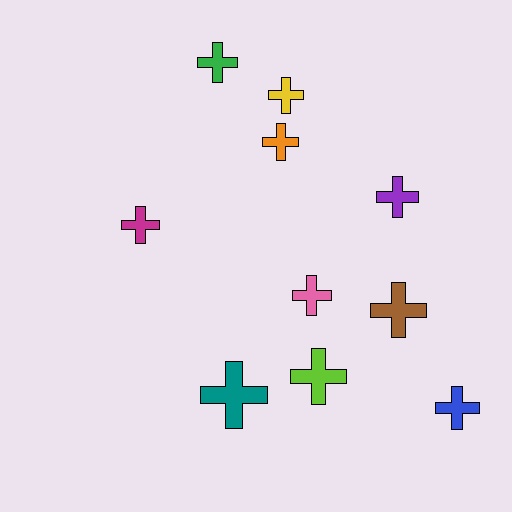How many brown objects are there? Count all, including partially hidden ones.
There is 1 brown object.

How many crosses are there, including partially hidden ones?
There are 10 crosses.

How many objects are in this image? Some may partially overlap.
There are 10 objects.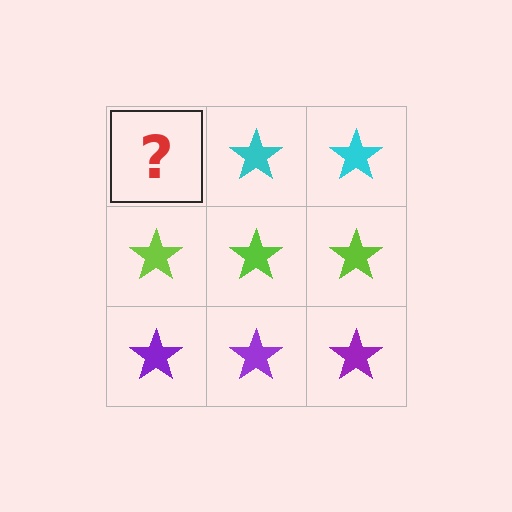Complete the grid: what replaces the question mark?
The question mark should be replaced with a cyan star.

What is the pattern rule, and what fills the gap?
The rule is that each row has a consistent color. The gap should be filled with a cyan star.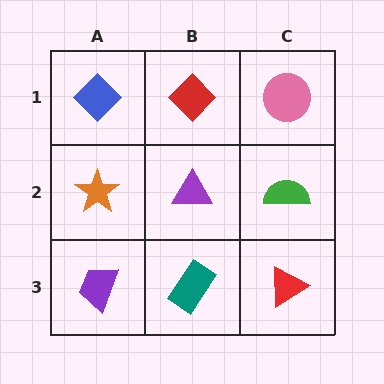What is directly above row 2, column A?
A blue diamond.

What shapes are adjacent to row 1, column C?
A green semicircle (row 2, column C), a red diamond (row 1, column B).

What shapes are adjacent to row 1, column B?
A purple triangle (row 2, column B), a blue diamond (row 1, column A), a pink circle (row 1, column C).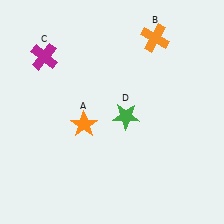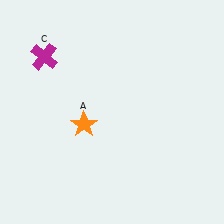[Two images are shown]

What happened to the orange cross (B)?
The orange cross (B) was removed in Image 2. It was in the top-right area of Image 1.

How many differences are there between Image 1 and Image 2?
There are 2 differences between the two images.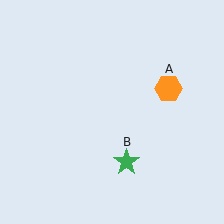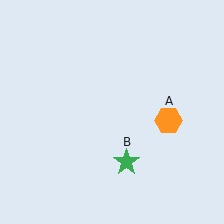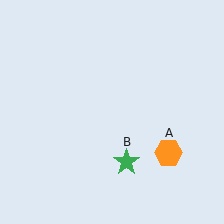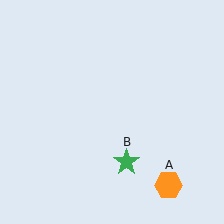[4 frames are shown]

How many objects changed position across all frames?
1 object changed position: orange hexagon (object A).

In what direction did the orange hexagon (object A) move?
The orange hexagon (object A) moved down.